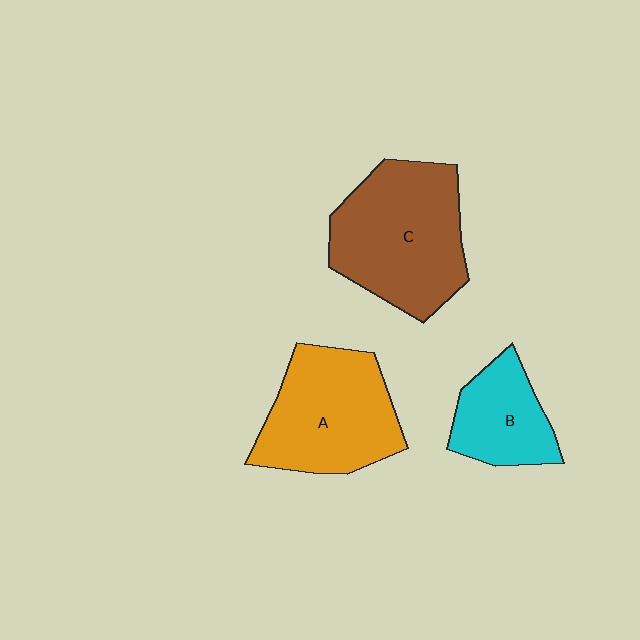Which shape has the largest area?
Shape C (brown).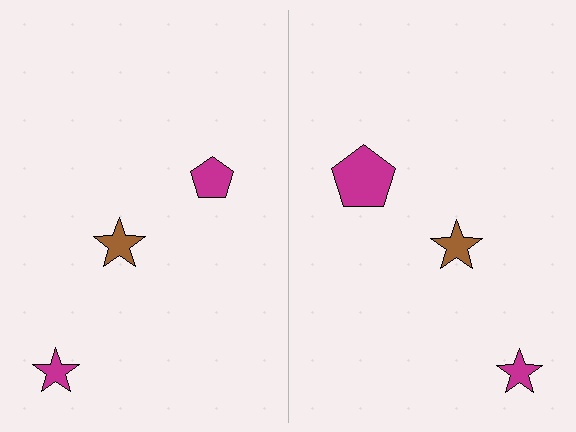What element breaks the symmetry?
The magenta pentagon on the right side has a different size than its mirror counterpart.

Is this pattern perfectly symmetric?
No, the pattern is not perfectly symmetric. The magenta pentagon on the right side has a different size than its mirror counterpart.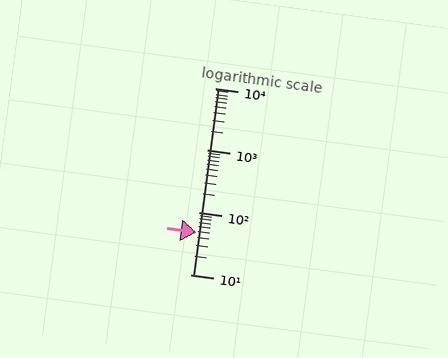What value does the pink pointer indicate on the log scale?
The pointer indicates approximately 48.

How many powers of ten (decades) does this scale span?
The scale spans 3 decades, from 10 to 10000.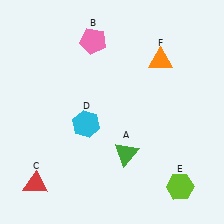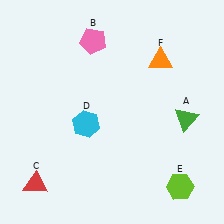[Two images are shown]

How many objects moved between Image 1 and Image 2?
1 object moved between the two images.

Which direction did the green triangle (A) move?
The green triangle (A) moved right.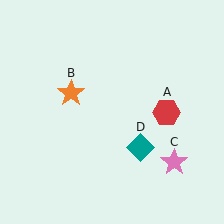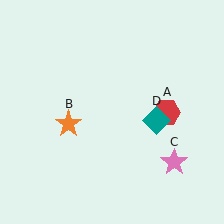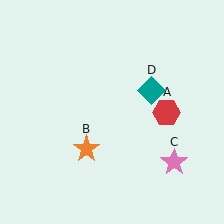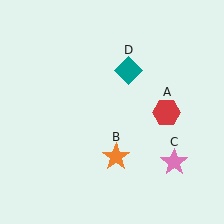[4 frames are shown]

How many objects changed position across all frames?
2 objects changed position: orange star (object B), teal diamond (object D).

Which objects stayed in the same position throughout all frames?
Red hexagon (object A) and pink star (object C) remained stationary.